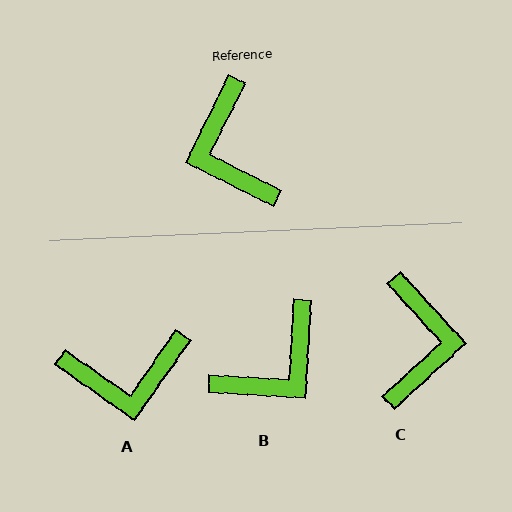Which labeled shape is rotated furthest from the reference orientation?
C, about 159 degrees away.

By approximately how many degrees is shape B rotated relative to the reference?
Approximately 113 degrees counter-clockwise.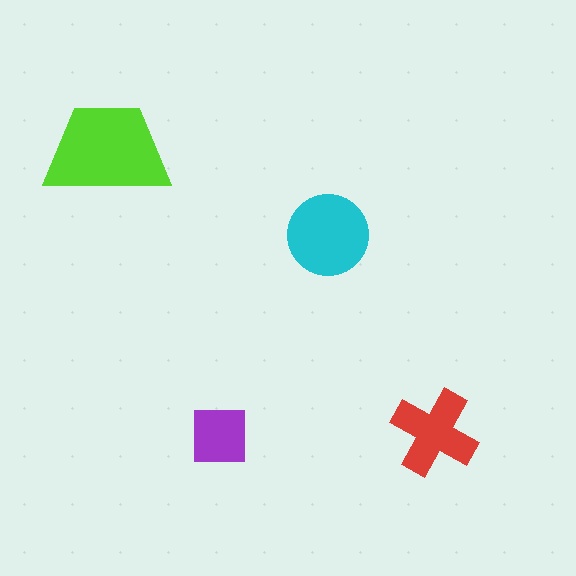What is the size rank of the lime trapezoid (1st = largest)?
1st.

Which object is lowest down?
The purple square is bottommost.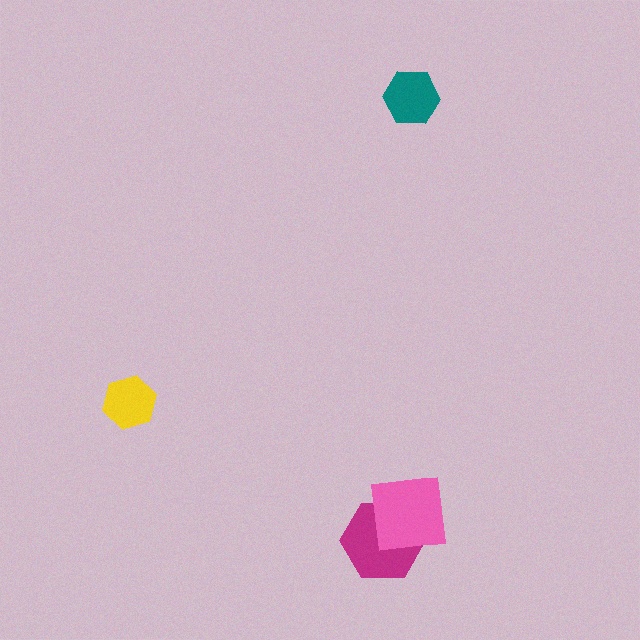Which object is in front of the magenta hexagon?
The pink square is in front of the magenta hexagon.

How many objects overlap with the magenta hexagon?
1 object overlaps with the magenta hexagon.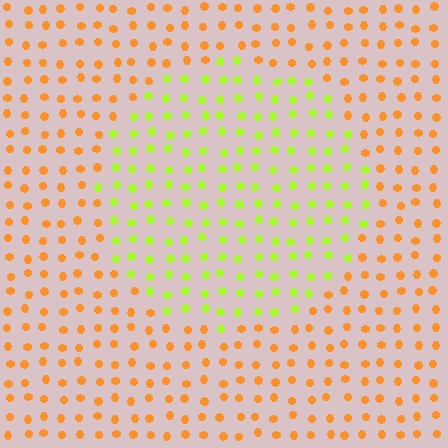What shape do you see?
I see a circle.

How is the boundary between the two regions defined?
The boundary is defined purely by a slight shift in hue (about 55 degrees). Spacing, size, and orientation are identical on both sides.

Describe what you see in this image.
The image is filled with small orange elements in a uniform arrangement. A circle-shaped region is visible where the elements are tinted to a slightly different hue, forming a subtle color boundary.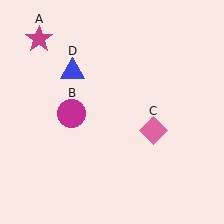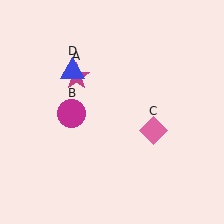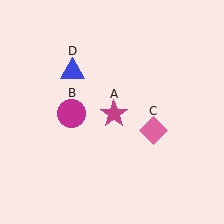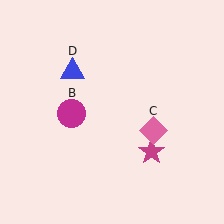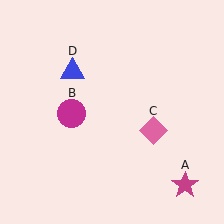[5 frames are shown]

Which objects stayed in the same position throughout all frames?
Magenta circle (object B) and pink diamond (object C) and blue triangle (object D) remained stationary.